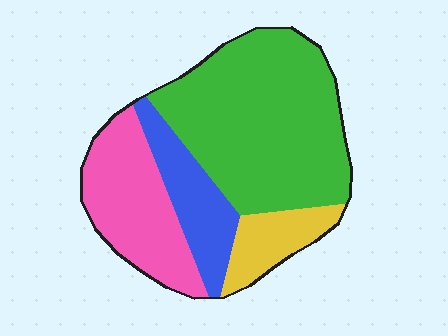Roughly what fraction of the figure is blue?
Blue covers around 15% of the figure.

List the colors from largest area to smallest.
From largest to smallest: green, pink, blue, yellow.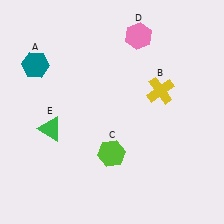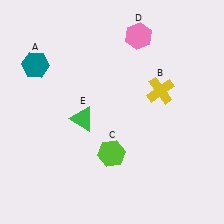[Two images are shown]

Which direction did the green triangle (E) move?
The green triangle (E) moved right.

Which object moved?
The green triangle (E) moved right.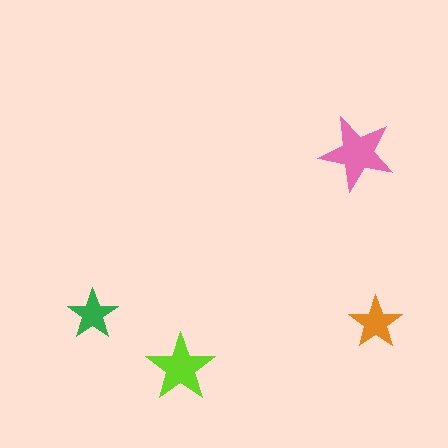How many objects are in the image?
There are 4 objects in the image.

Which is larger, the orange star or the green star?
The orange one.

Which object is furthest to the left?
The green star is leftmost.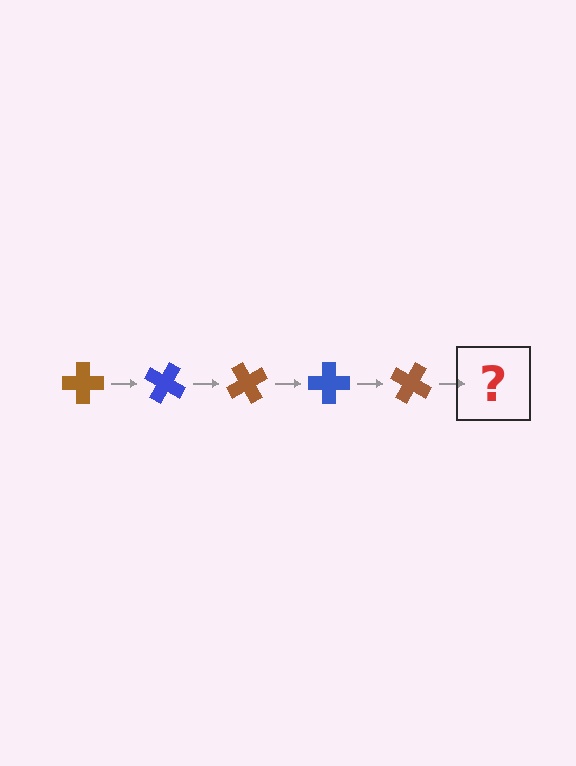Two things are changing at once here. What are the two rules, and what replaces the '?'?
The two rules are that it rotates 30 degrees each step and the color cycles through brown and blue. The '?' should be a blue cross, rotated 150 degrees from the start.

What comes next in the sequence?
The next element should be a blue cross, rotated 150 degrees from the start.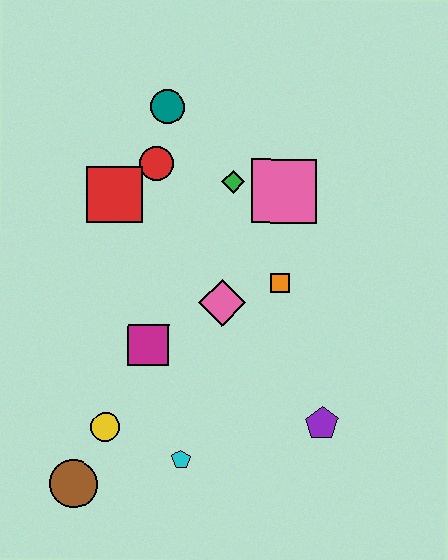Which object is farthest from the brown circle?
The teal circle is farthest from the brown circle.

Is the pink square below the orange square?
No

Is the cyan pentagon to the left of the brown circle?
No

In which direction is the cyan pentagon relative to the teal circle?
The cyan pentagon is below the teal circle.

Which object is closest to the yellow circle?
The brown circle is closest to the yellow circle.